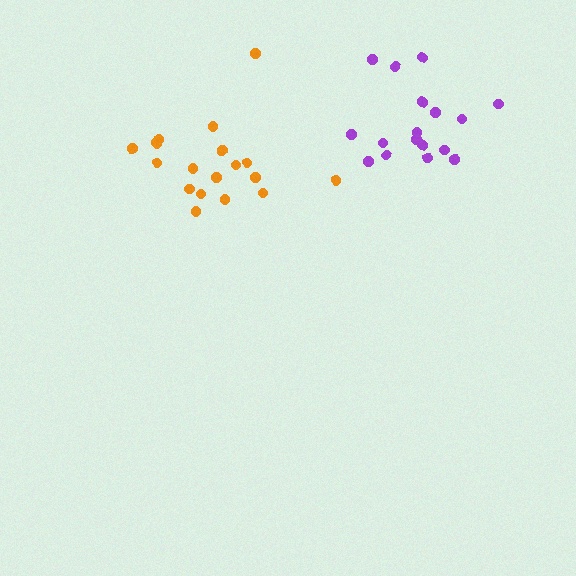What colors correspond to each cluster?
The clusters are colored: orange, purple.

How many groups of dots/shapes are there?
There are 2 groups.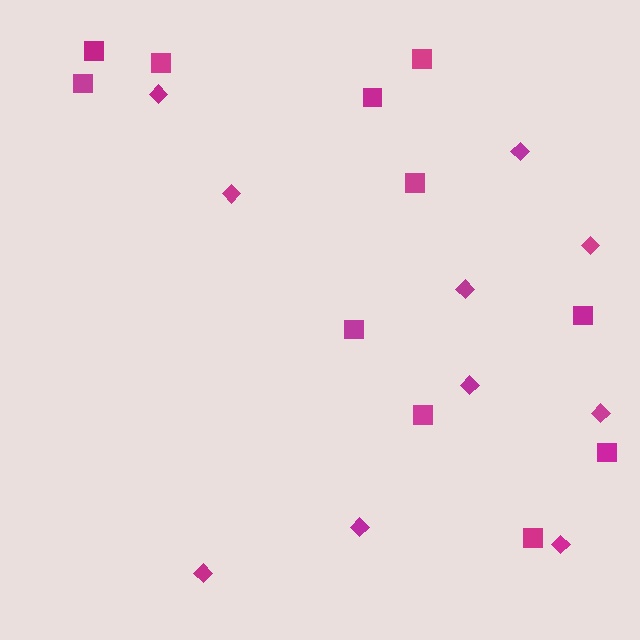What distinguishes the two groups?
There are 2 groups: one group of diamonds (10) and one group of squares (11).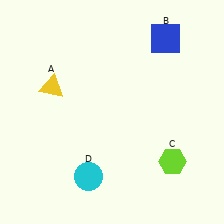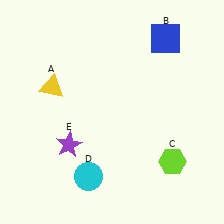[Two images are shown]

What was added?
A purple star (E) was added in Image 2.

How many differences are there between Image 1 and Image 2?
There is 1 difference between the two images.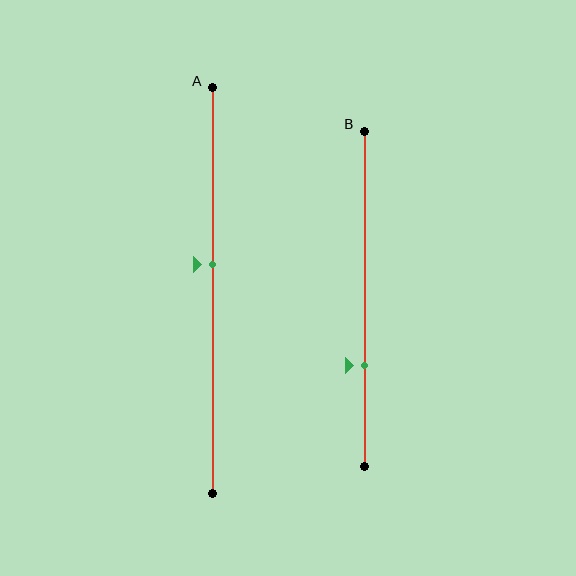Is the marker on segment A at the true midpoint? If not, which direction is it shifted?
No, the marker on segment A is shifted upward by about 6% of the segment length.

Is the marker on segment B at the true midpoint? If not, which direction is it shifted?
No, the marker on segment B is shifted downward by about 20% of the segment length.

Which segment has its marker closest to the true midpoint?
Segment A has its marker closest to the true midpoint.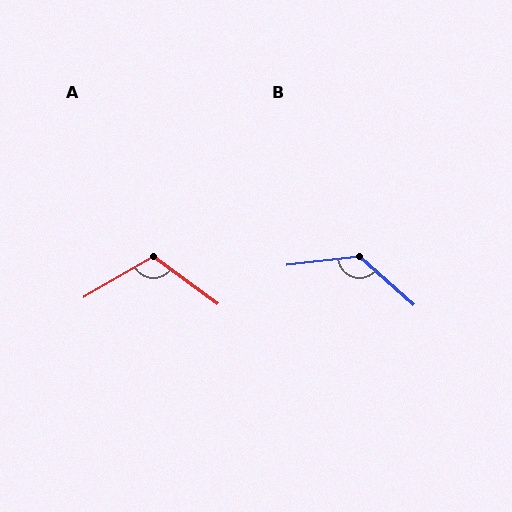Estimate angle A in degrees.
Approximately 113 degrees.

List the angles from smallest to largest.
A (113°), B (132°).